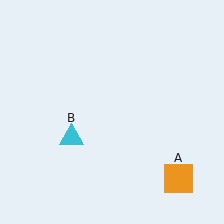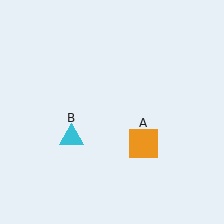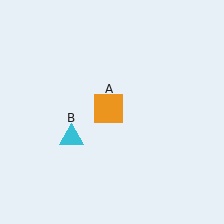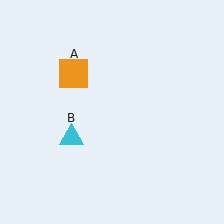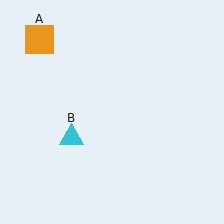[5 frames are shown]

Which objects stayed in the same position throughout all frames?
Cyan triangle (object B) remained stationary.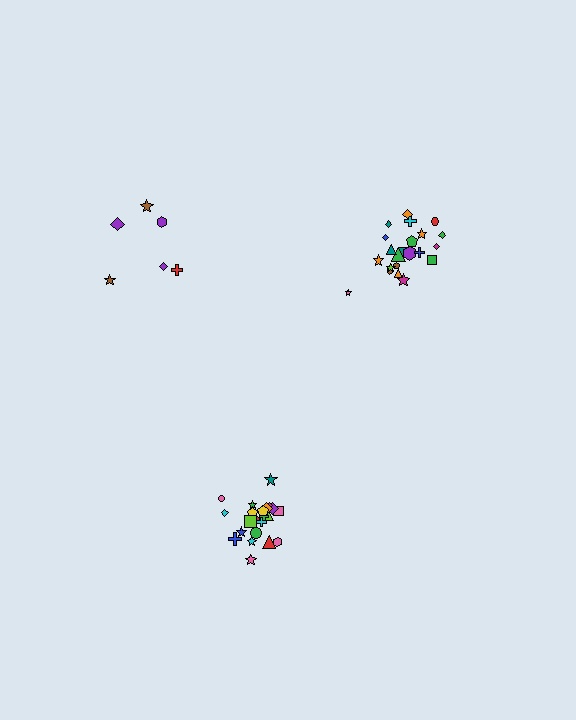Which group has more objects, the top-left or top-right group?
The top-right group.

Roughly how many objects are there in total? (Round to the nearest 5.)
Roughly 50 objects in total.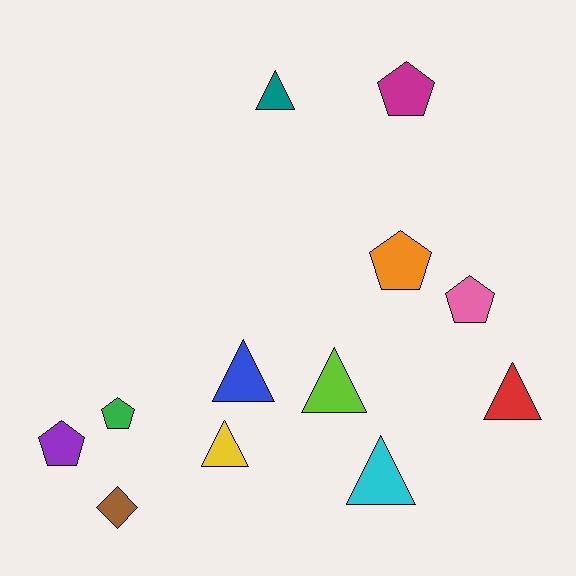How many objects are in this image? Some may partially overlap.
There are 12 objects.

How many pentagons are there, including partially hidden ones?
There are 5 pentagons.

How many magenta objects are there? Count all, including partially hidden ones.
There is 1 magenta object.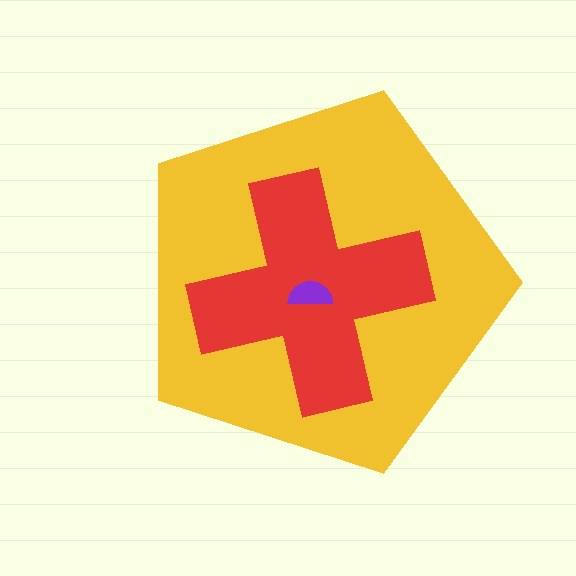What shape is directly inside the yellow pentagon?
The red cross.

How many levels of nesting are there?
3.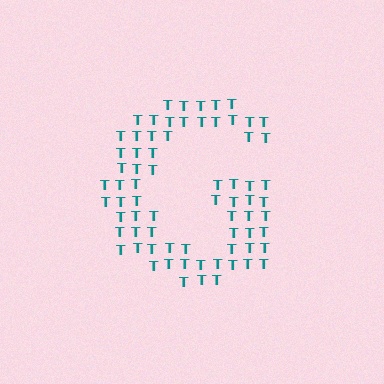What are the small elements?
The small elements are letter T's.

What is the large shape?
The large shape is the letter G.